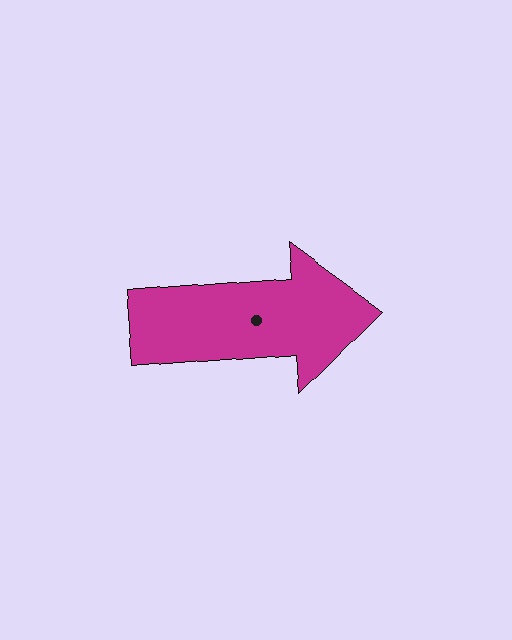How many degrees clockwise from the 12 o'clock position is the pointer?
Approximately 85 degrees.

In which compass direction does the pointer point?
East.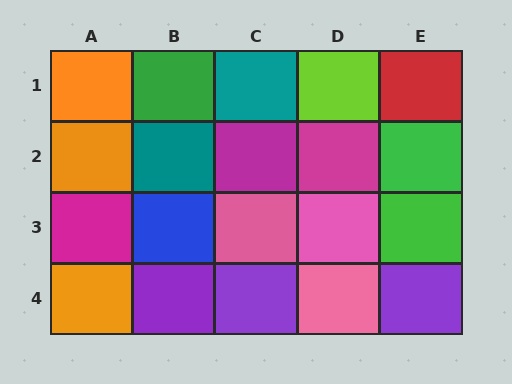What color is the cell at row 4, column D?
Pink.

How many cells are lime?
1 cell is lime.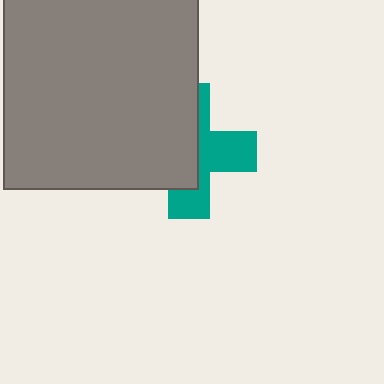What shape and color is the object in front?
The object in front is a gray rectangle.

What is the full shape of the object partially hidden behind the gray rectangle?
The partially hidden object is a teal cross.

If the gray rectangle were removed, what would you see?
You would see the complete teal cross.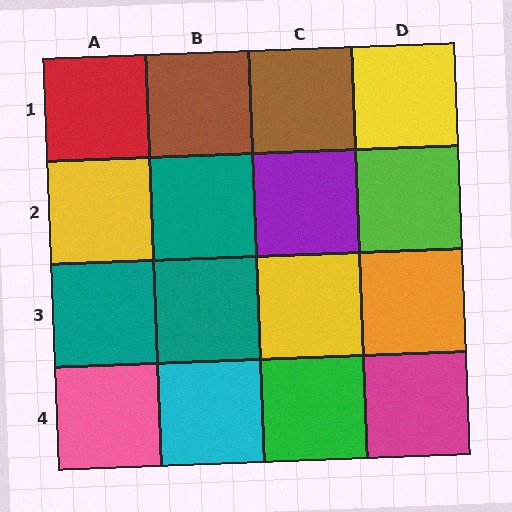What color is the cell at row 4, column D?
Magenta.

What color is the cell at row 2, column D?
Lime.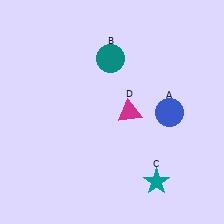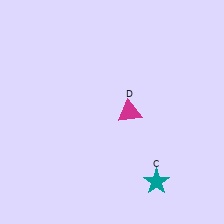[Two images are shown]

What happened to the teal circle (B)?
The teal circle (B) was removed in Image 2. It was in the top-left area of Image 1.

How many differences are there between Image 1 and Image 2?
There are 2 differences between the two images.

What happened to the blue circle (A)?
The blue circle (A) was removed in Image 2. It was in the bottom-right area of Image 1.